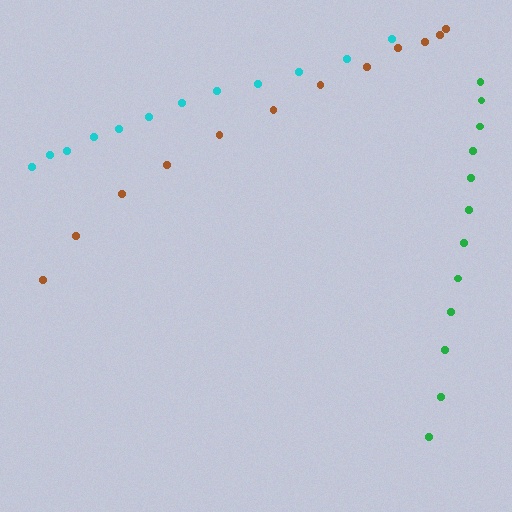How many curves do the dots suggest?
There are 3 distinct paths.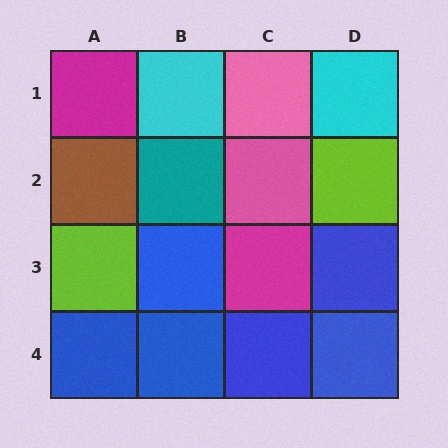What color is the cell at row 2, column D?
Lime.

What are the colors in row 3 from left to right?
Lime, blue, magenta, blue.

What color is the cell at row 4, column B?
Blue.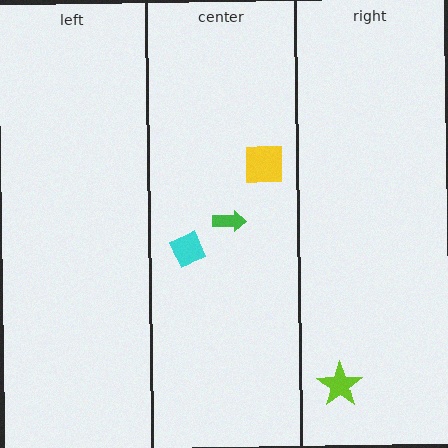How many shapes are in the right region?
1.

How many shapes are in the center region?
3.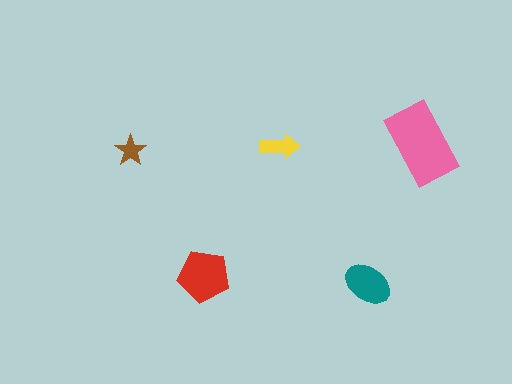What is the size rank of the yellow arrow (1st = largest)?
4th.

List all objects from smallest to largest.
The brown star, the yellow arrow, the teal ellipse, the red pentagon, the pink rectangle.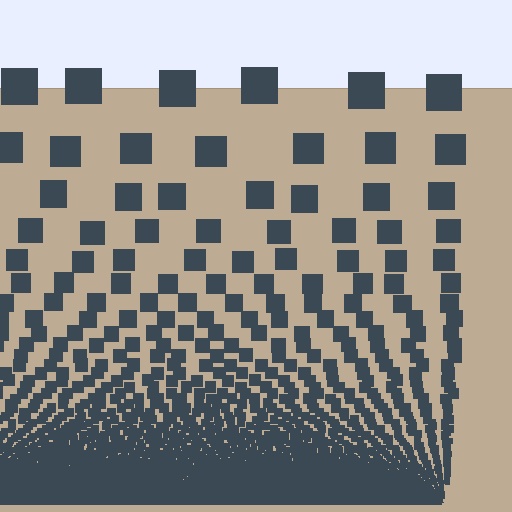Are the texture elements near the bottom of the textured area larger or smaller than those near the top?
Smaller. The gradient is inverted — elements near the bottom are smaller and denser.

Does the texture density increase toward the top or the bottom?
Density increases toward the bottom.